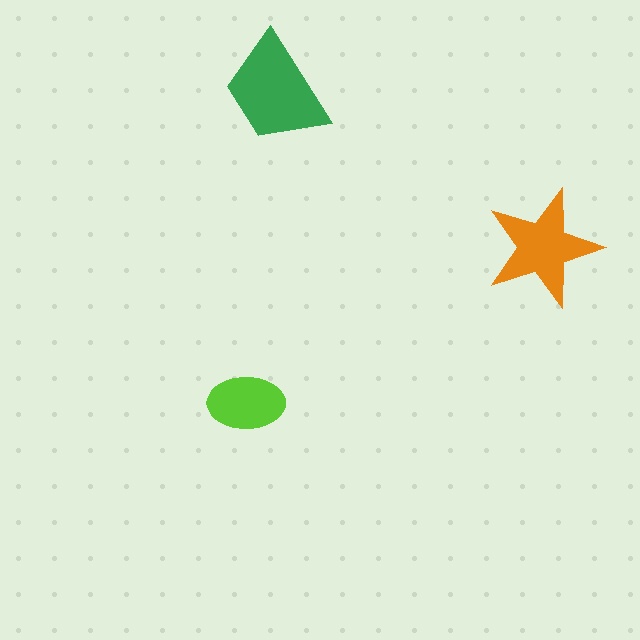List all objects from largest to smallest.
The green trapezoid, the orange star, the lime ellipse.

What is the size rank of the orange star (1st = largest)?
2nd.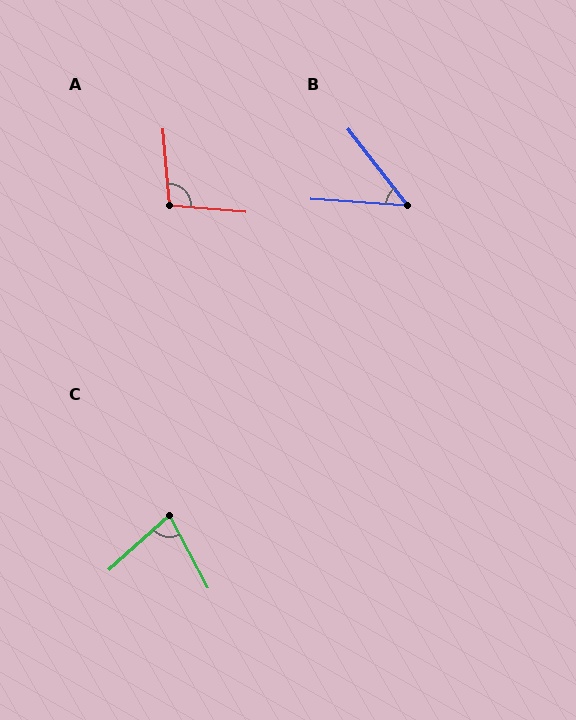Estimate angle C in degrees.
Approximately 76 degrees.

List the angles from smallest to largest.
B (48°), C (76°), A (100°).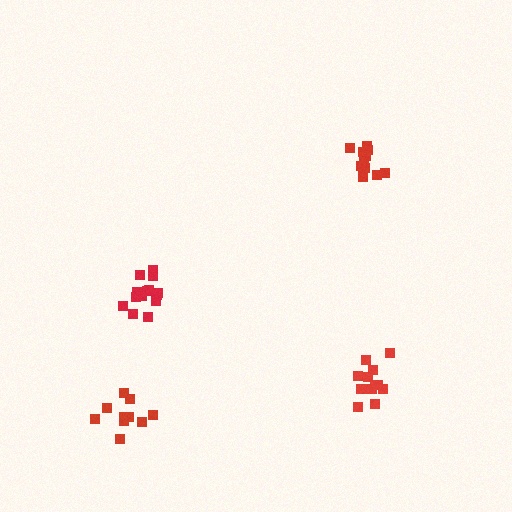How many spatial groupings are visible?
There are 4 spatial groupings.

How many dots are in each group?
Group 1: 12 dots, Group 2: 15 dots, Group 3: 13 dots, Group 4: 10 dots (50 total).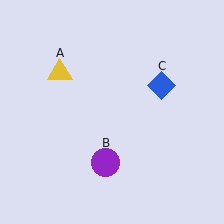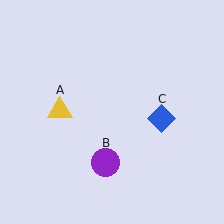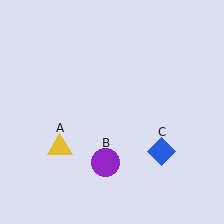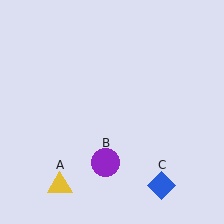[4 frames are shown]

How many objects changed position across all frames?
2 objects changed position: yellow triangle (object A), blue diamond (object C).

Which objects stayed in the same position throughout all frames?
Purple circle (object B) remained stationary.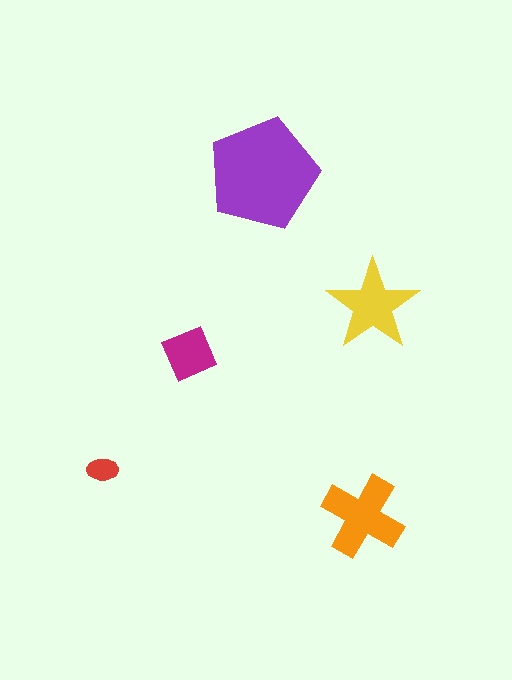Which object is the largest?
The purple pentagon.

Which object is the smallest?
The red ellipse.